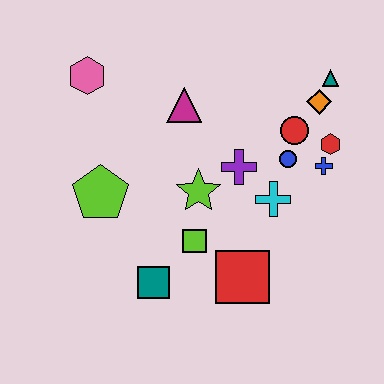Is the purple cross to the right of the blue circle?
No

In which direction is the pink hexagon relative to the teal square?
The pink hexagon is above the teal square.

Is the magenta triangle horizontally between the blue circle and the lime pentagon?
Yes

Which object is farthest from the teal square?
The teal triangle is farthest from the teal square.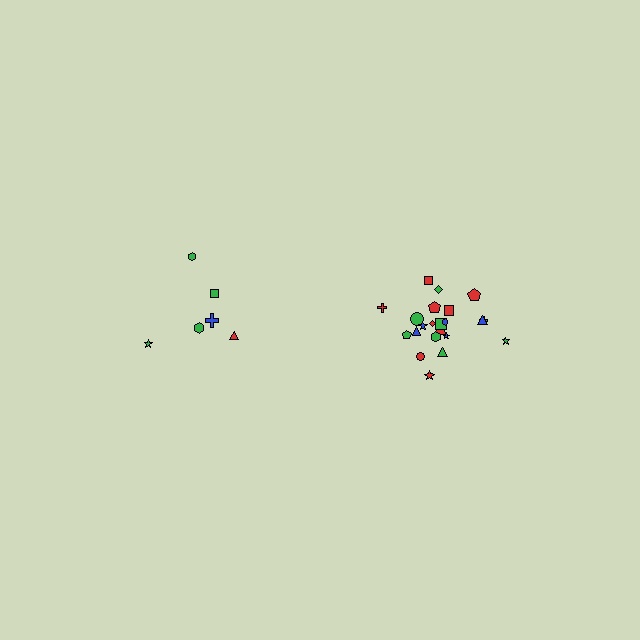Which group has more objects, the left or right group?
The right group.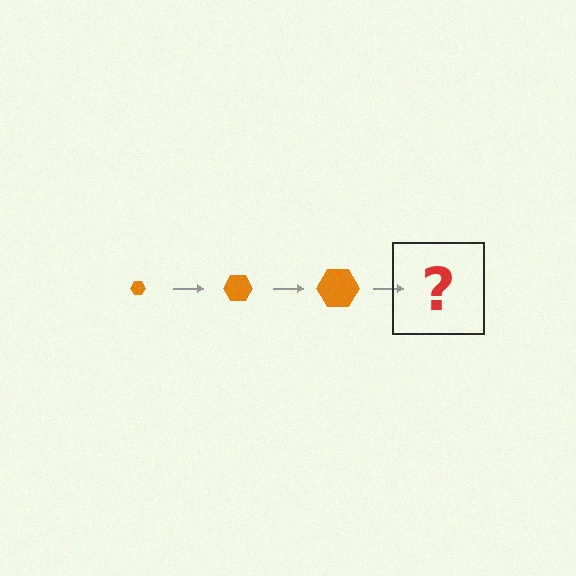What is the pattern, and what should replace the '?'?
The pattern is that the hexagon gets progressively larger each step. The '?' should be an orange hexagon, larger than the previous one.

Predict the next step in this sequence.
The next step is an orange hexagon, larger than the previous one.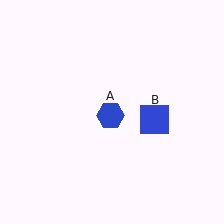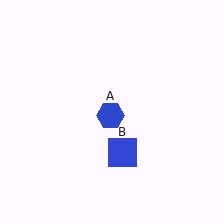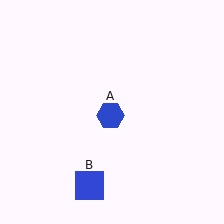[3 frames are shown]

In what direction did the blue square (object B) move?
The blue square (object B) moved down and to the left.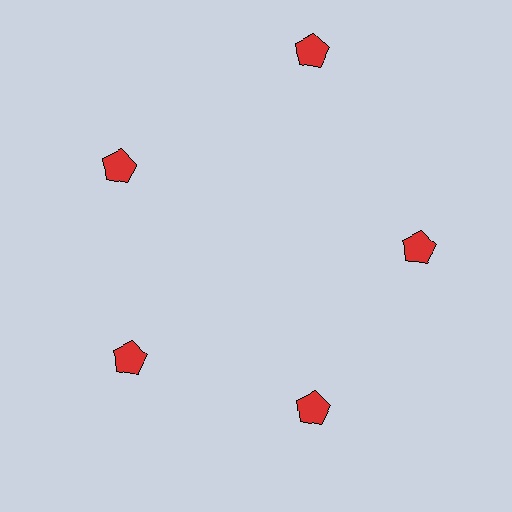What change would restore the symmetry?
The symmetry would be restored by moving it inward, back onto the ring so that all 5 pentagons sit at equal angles and equal distance from the center.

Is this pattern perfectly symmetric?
No. The 5 red pentagons are arranged in a ring, but one element near the 1 o'clock position is pushed outward from the center, breaking the 5-fold rotational symmetry.